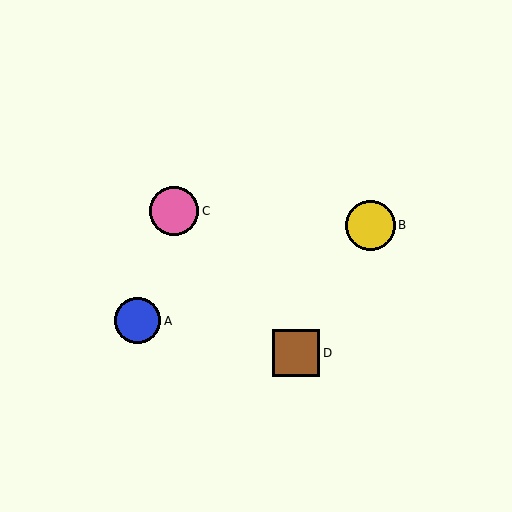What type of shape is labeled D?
Shape D is a brown square.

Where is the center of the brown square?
The center of the brown square is at (296, 353).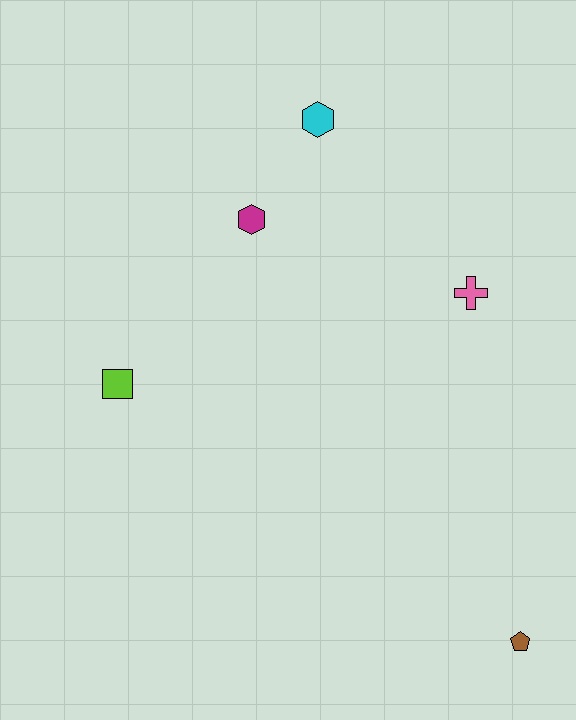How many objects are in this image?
There are 5 objects.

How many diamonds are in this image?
There are no diamonds.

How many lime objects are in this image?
There is 1 lime object.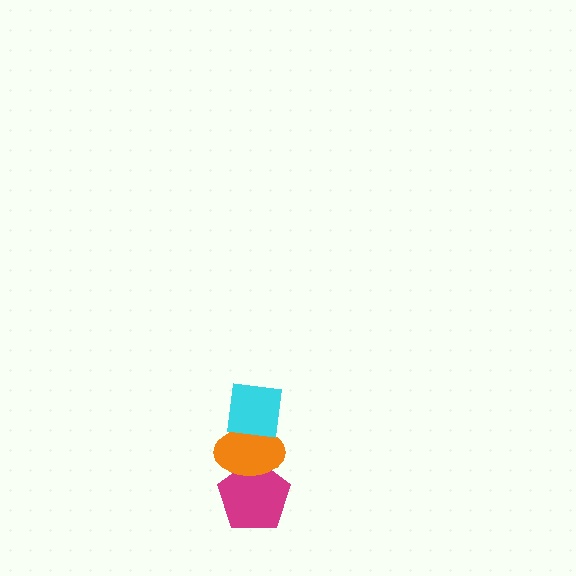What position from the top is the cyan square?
The cyan square is 1st from the top.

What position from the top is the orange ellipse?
The orange ellipse is 2nd from the top.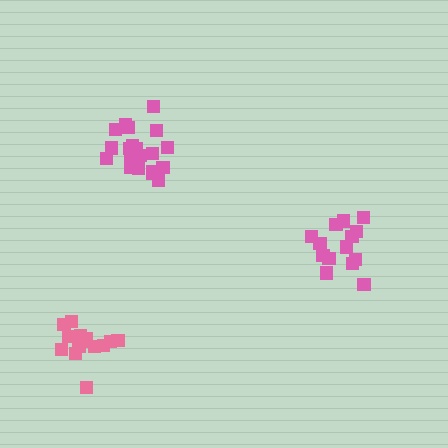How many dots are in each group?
Group 1: 20 dots, Group 2: 15 dots, Group 3: 14 dots (49 total).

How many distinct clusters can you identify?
There are 3 distinct clusters.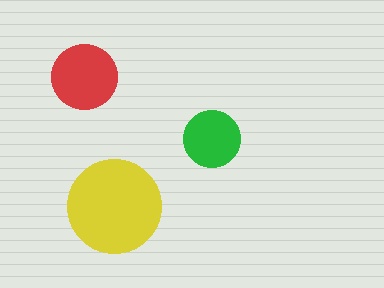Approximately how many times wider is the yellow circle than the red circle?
About 1.5 times wider.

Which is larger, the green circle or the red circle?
The red one.